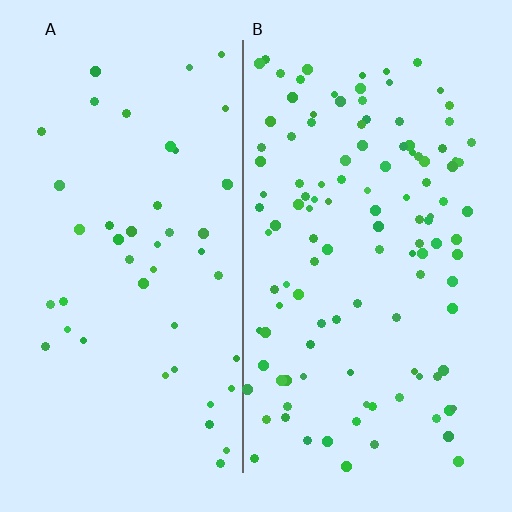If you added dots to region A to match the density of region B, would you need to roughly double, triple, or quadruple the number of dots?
Approximately triple.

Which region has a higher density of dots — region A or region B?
B (the right).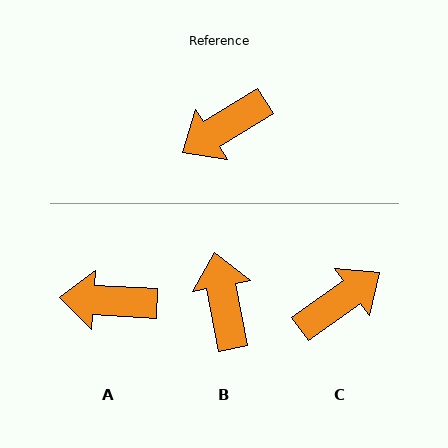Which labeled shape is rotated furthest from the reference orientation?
C, about 176 degrees away.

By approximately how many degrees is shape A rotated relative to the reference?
Approximately 35 degrees clockwise.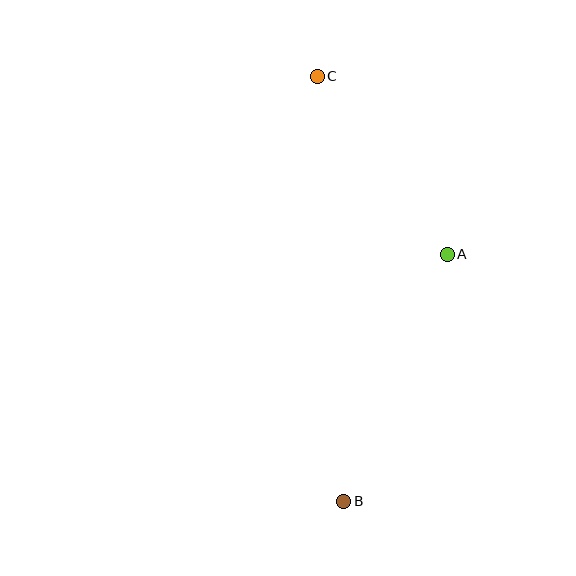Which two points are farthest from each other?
Points B and C are farthest from each other.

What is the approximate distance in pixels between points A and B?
The distance between A and B is approximately 268 pixels.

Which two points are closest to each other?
Points A and C are closest to each other.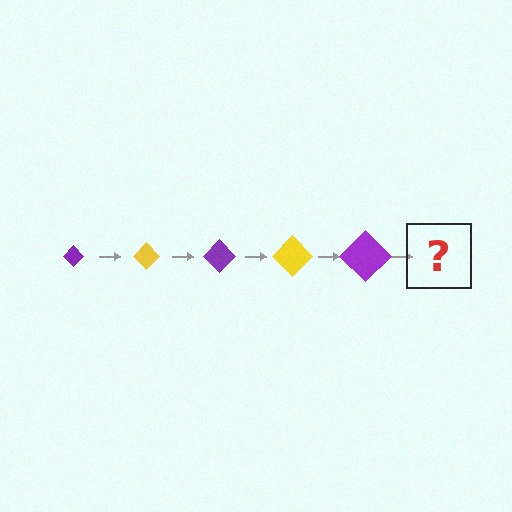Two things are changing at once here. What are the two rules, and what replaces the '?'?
The two rules are that the diamond grows larger each step and the color cycles through purple and yellow. The '?' should be a yellow diamond, larger than the previous one.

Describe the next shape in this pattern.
It should be a yellow diamond, larger than the previous one.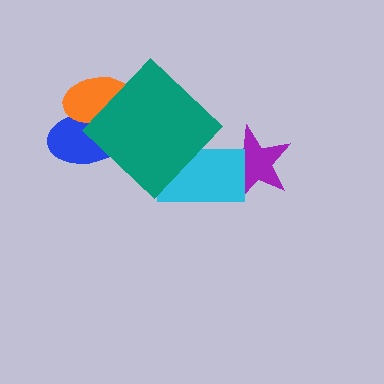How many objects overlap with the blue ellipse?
2 objects overlap with the blue ellipse.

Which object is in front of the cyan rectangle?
The teal diamond is in front of the cyan rectangle.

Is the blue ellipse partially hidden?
Yes, it is partially covered by another shape.